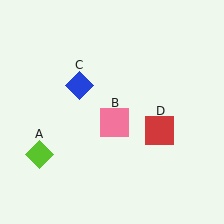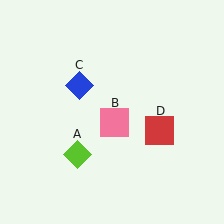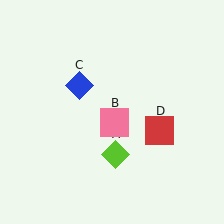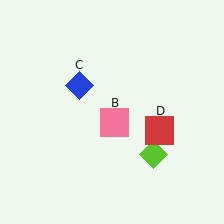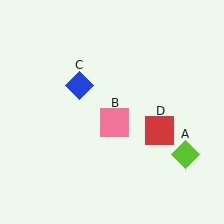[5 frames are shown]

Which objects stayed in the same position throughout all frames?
Pink square (object B) and blue diamond (object C) and red square (object D) remained stationary.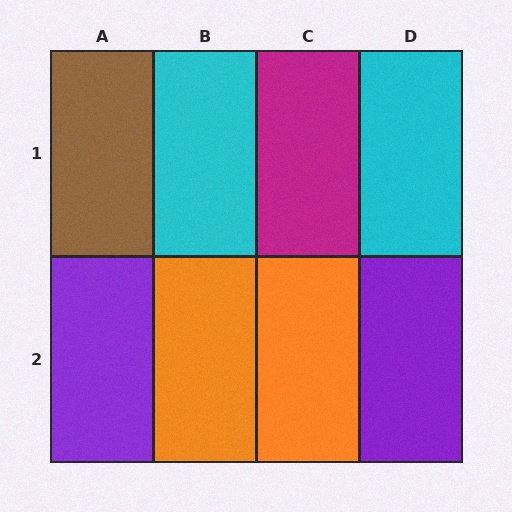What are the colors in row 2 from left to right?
Purple, orange, orange, purple.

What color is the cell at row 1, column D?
Cyan.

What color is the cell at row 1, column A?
Brown.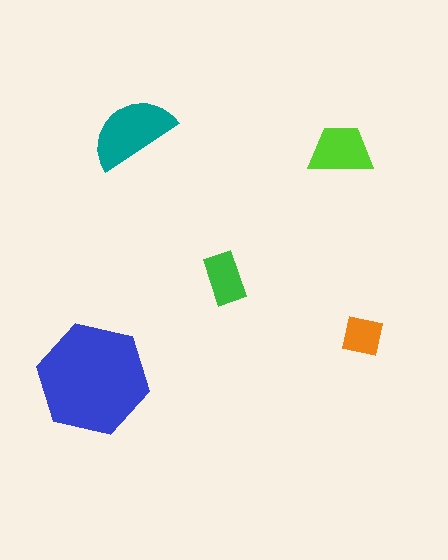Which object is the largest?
The blue hexagon.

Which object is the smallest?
The orange square.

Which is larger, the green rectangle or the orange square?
The green rectangle.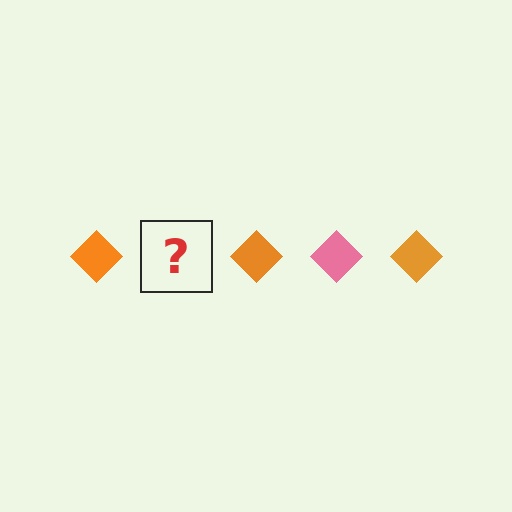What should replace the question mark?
The question mark should be replaced with a pink diamond.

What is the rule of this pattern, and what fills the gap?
The rule is that the pattern cycles through orange, pink diamonds. The gap should be filled with a pink diamond.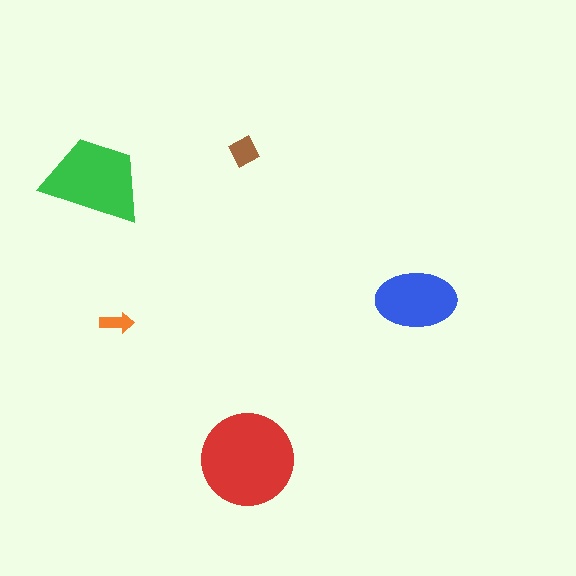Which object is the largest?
The red circle.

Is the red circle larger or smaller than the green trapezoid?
Larger.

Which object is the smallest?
The orange arrow.